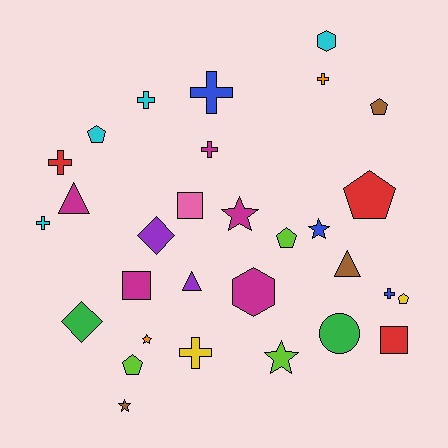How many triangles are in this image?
There are 3 triangles.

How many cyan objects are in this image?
There are 4 cyan objects.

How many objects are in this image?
There are 30 objects.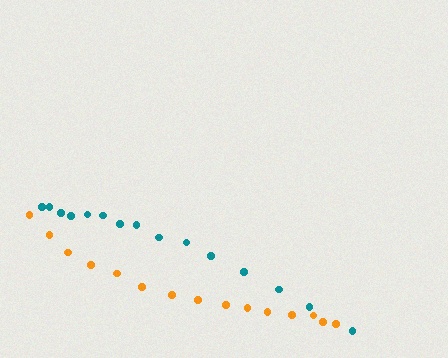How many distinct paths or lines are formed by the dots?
There are 2 distinct paths.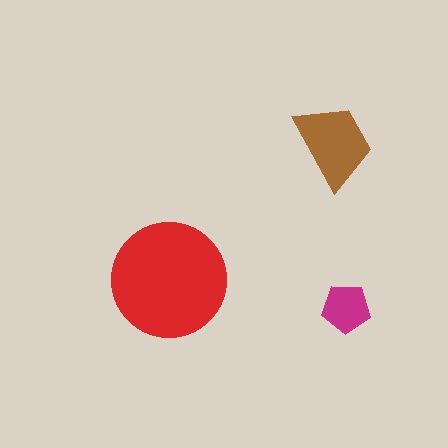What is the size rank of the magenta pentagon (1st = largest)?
3rd.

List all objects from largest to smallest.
The red circle, the brown trapezoid, the magenta pentagon.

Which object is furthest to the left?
The red circle is leftmost.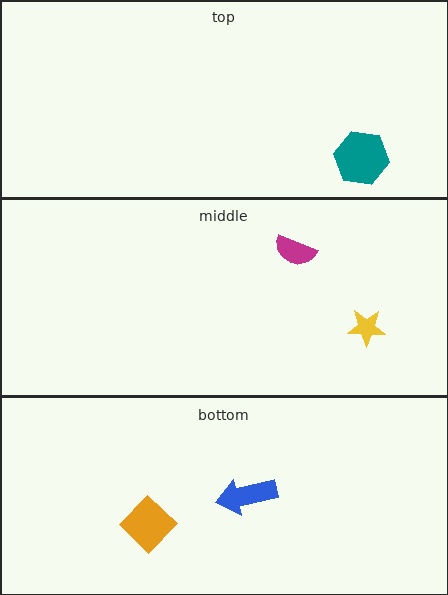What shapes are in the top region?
The teal hexagon.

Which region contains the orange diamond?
The bottom region.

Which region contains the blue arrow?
The bottom region.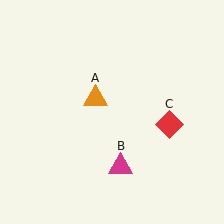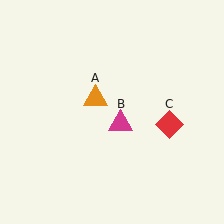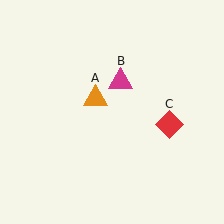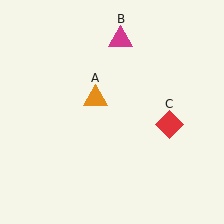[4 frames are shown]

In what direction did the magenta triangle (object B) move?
The magenta triangle (object B) moved up.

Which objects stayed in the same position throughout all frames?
Orange triangle (object A) and red diamond (object C) remained stationary.